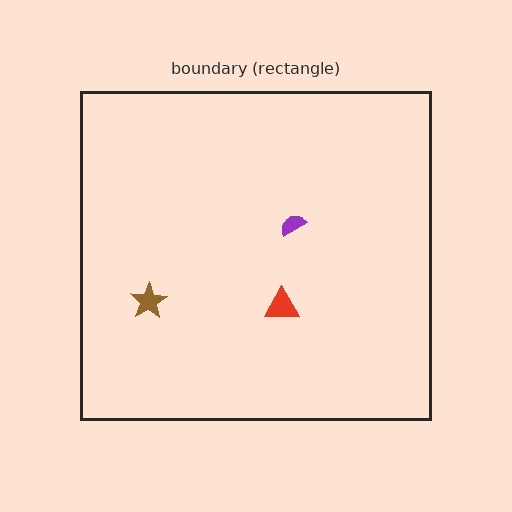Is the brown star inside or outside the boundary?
Inside.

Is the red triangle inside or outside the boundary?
Inside.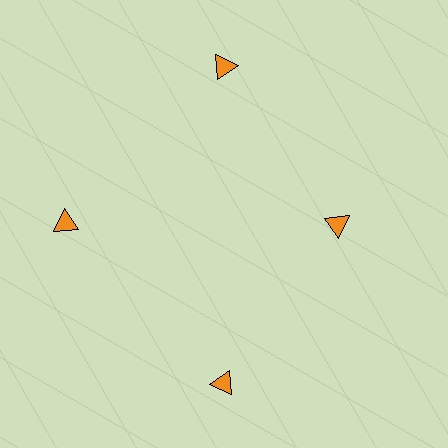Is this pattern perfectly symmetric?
No. The 4 orange triangles are arranged in a ring, but one element near the 3 o'clock position is pulled inward toward the center, breaking the 4-fold rotational symmetry.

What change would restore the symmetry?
The symmetry would be restored by moving it outward, back onto the ring so that all 4 triangles sit at equal angles and equal distance from the center.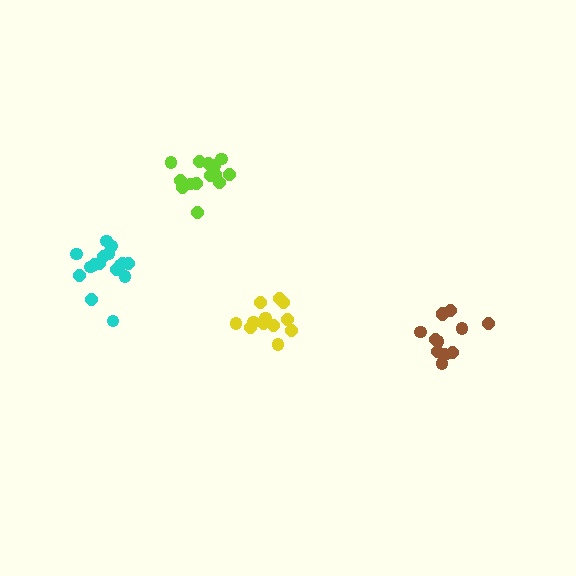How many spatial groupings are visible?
There are 4 spatial groupings.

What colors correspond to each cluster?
The clusters are colored: yellow, lime, cyan, brown.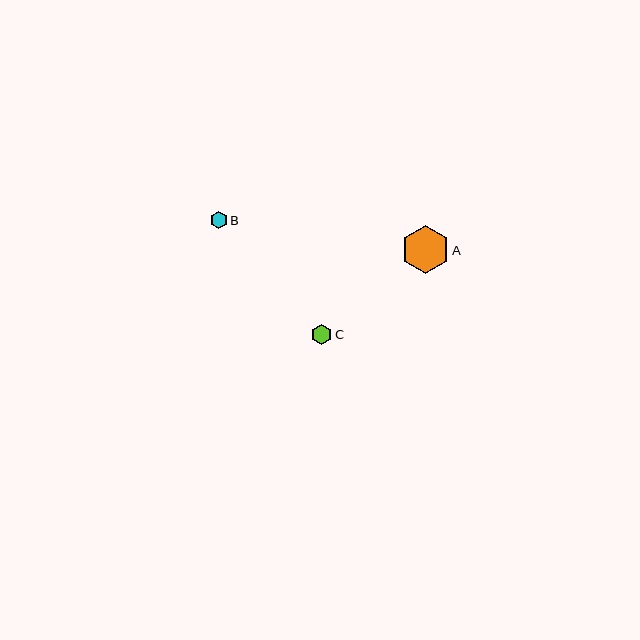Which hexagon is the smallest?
Hexagon B is the smallest with a size of approximately 17 pixels.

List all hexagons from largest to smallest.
From largest to smallest: A, C, B.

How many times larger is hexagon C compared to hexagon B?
Hexagon C is approximately 1.2 times the size of hexagon B.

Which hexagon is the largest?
Hexagon A is the largest with a size of approximately 48 pixels.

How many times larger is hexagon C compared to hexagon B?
Hexagon C is approximately 1.2 times the size of hexagon B.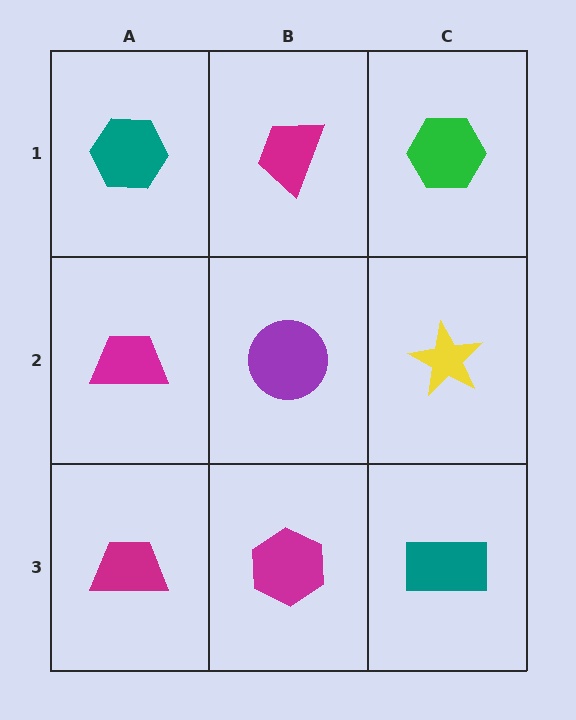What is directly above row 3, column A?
A magenta trapezoid.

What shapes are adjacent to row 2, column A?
A teal hexagon (row 1, column A), a magenta trapezoid (row 3, column A), a purple circle (row 2, column B).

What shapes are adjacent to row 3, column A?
A magenta trapezoid (row 2, column A), a magenta hexagon (row 3, column B).